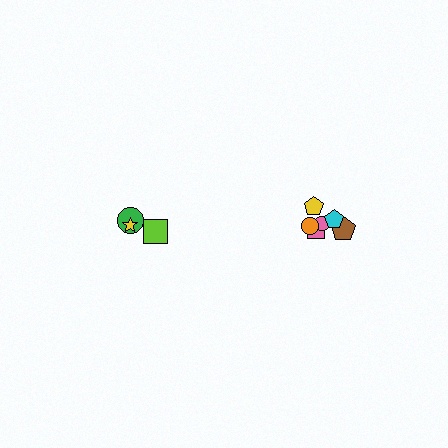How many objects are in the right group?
There are 6 objects.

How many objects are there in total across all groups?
There are 9 objects.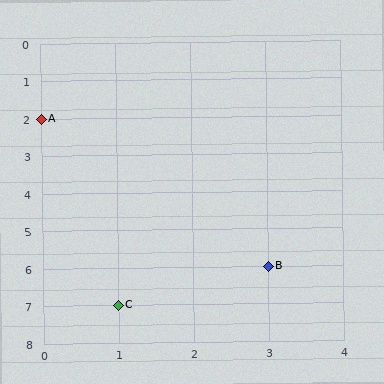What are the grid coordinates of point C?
Point C is at grid coordinates (1, 7).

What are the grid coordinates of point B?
Point B is at grid coordinates (3, 6).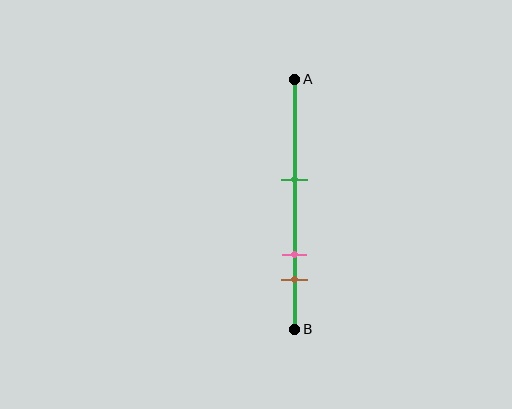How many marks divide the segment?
There are 3 marks dividing the segment.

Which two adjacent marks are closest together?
The pink and brown marks are the closest adjacent pair.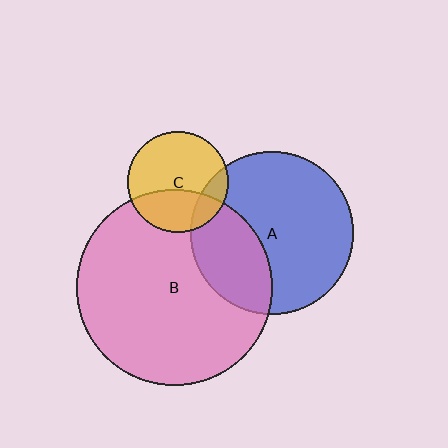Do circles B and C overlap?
Yes.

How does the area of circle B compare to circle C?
Approximately 3.7 times.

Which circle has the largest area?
Circle B (pink).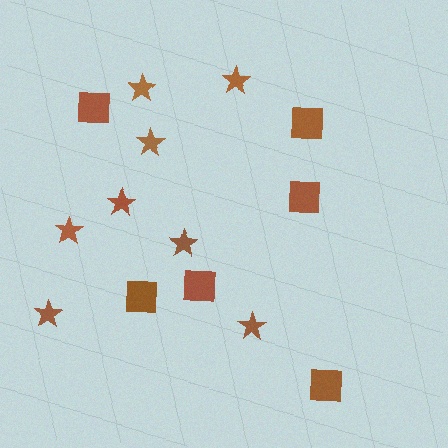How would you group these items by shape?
There are 2 groups: one group of stars (8) and one group of squares (6).